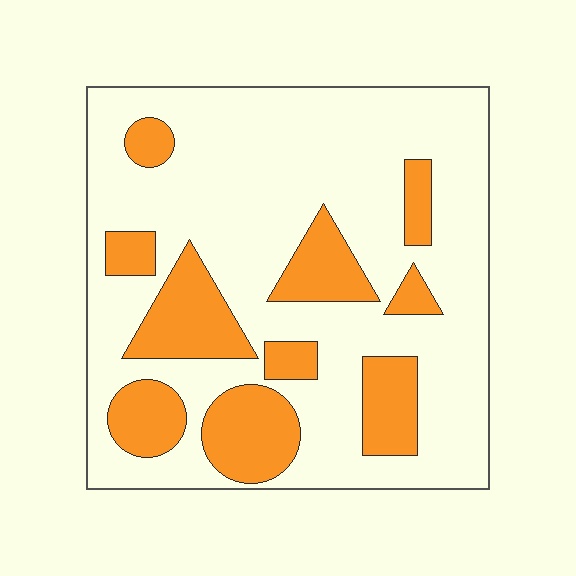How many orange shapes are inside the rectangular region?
10.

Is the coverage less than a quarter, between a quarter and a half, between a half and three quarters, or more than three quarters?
Between a quarter and a half.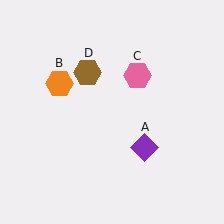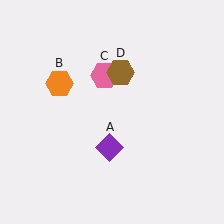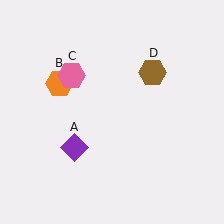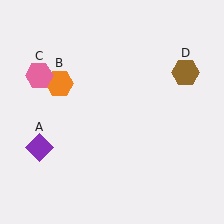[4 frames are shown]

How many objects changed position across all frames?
3 objects changed position: purple diamond (object A), pink hexagon (object C), brown hexagon (object D).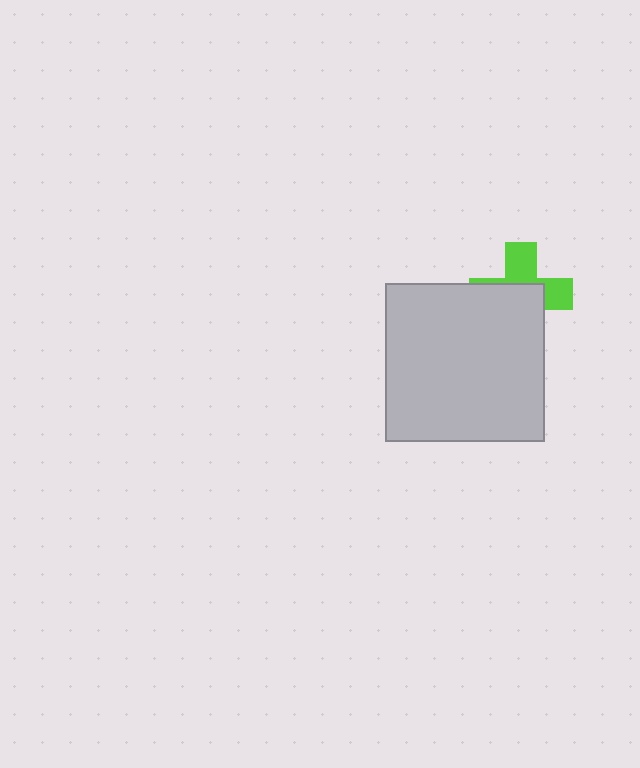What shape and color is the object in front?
The object in front is a light gray square.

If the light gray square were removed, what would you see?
You would see the complete lime cross.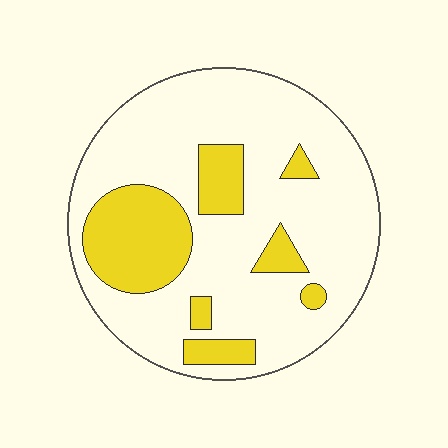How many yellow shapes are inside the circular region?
7.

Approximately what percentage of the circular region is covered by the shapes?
Approximately 25%.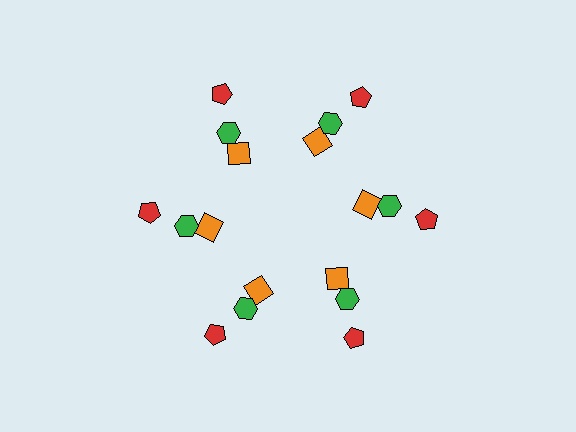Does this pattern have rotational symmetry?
Yes, this pattern has 6-fold rotational symmetry. It looks the same after rotating 60 degrees around the center.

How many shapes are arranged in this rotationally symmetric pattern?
There are 18 shapes, arranged in 6 groups of 3.